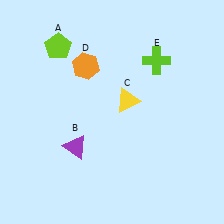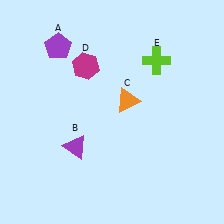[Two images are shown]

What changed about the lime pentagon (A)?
In Image 1, A is lime. In Image 2, it changed to purple.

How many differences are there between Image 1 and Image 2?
There are 3 differences between the two images.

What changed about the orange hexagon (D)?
In Image 1, D is orange. In Image 2, it changed to magenta.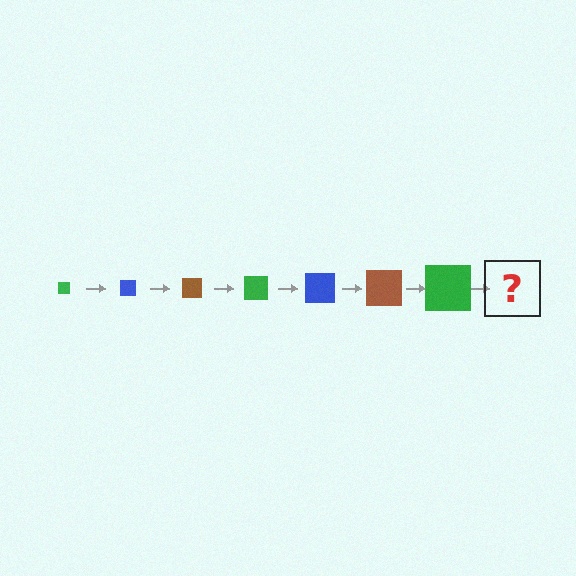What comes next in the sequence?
The next element should be a blue square, larger than the previous one.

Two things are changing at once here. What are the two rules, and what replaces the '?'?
The two rules are that the square grows larger each step and the color cycles through green, blue, and brown. The '?' should be a blue square, larger than the previous one.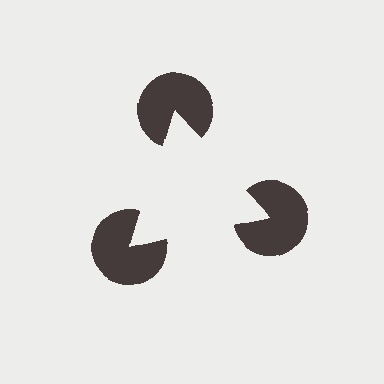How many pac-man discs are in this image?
There are 3 — one at each vertex of the illusory triangle.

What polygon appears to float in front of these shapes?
An illusory triangle — its edges are inferred from the aligned wedge cuts in the pac-man discs, not physically drawn.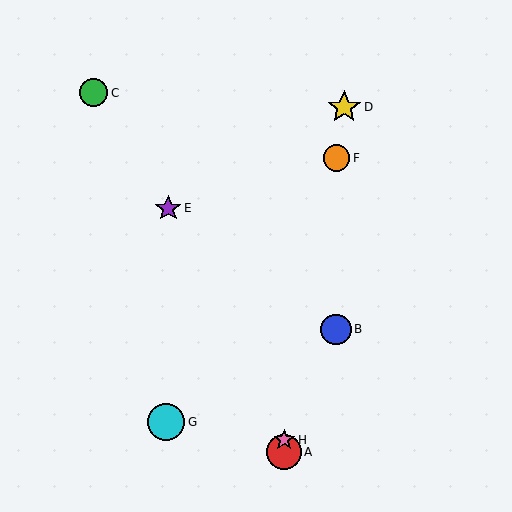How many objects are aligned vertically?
2 objects (A, H) are aligned vertically.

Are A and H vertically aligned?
Yes, both are at x≈284.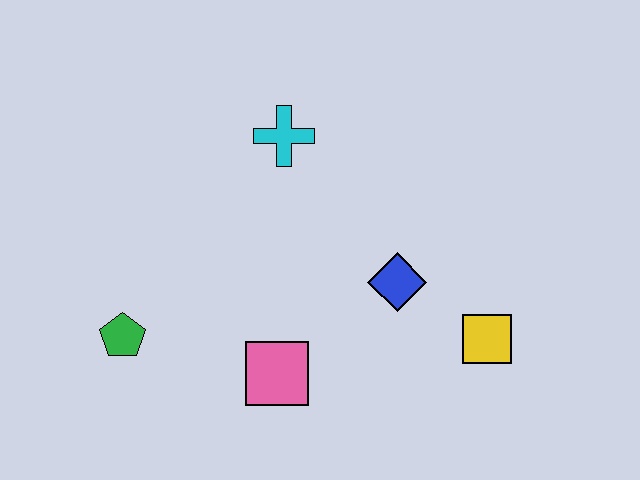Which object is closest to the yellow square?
The blue diamond is closest to the yellow square.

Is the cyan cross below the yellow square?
No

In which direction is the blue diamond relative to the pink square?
The blue diamond is to the right of the pink square.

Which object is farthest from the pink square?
The cyan cross is farthest from the pink square.